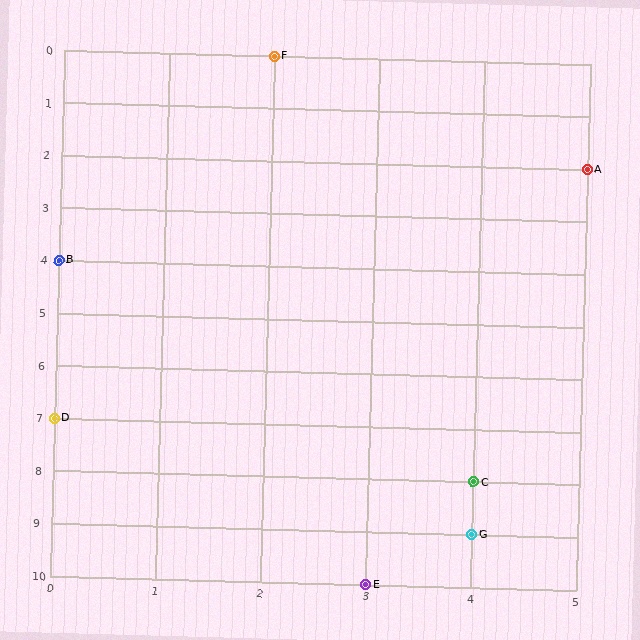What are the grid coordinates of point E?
Point E is at grid coordinates (3, 10).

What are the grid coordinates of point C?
Point C is at grid coordinates (4, 8).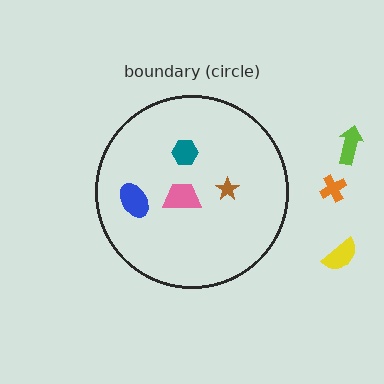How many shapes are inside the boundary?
4 inside, 3 outside.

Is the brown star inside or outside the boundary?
Inside.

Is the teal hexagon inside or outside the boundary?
Inside.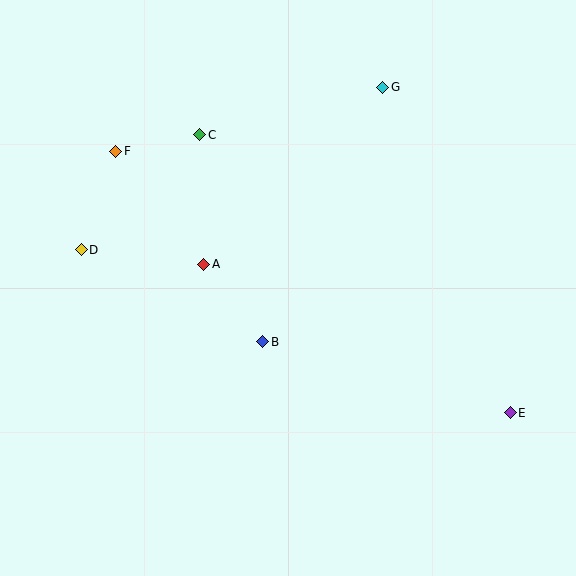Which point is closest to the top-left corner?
Point F is closest to the top-left corner.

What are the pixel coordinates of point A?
Point A is at (204, 264).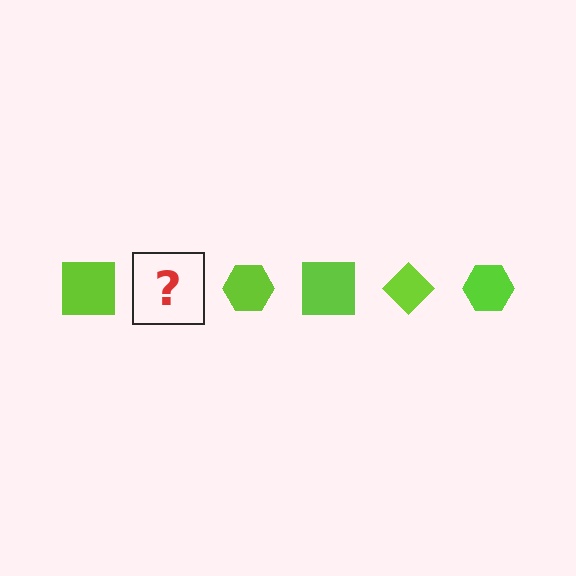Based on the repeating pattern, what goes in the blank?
The blank should be a lime diamond.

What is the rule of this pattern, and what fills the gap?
The rule is that the pattern cycles through square, diamond, hexagon shapes in lime. The gap should be filled with a lime diamond.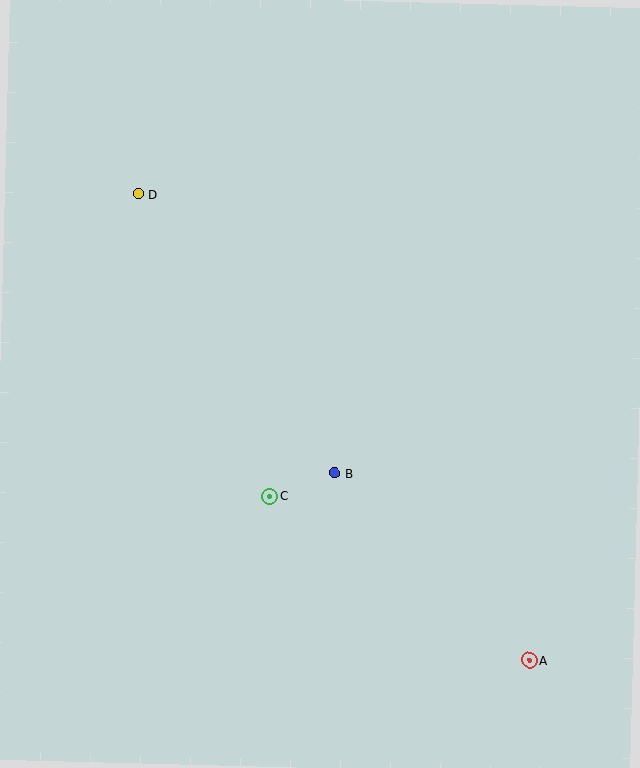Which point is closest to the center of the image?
Point B at (334, 473) is closest to the center.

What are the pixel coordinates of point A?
Point A is at (529, 660).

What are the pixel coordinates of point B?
Point B is at (334, 473).